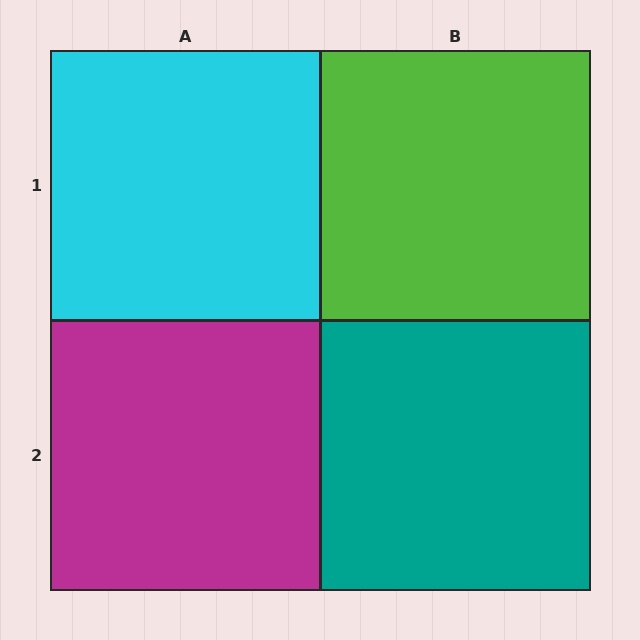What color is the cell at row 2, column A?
Magenta.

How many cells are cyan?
1 cell is cyan.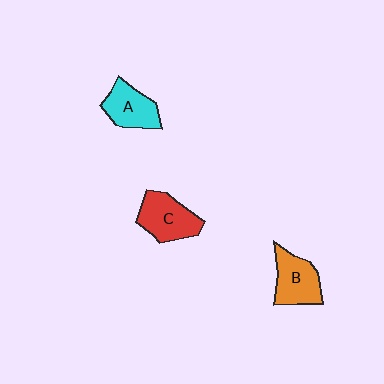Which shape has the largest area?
Shape C (red).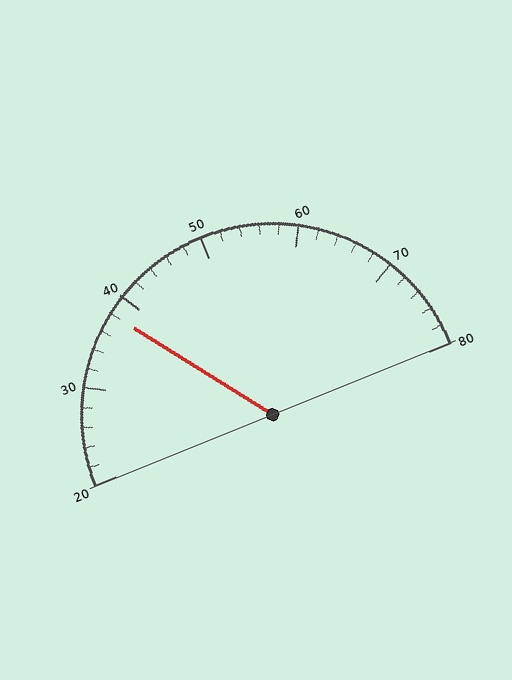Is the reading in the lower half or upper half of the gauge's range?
The reading is in the lower half of the range (20 to 80).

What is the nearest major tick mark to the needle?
The nearest major tick mark is 40.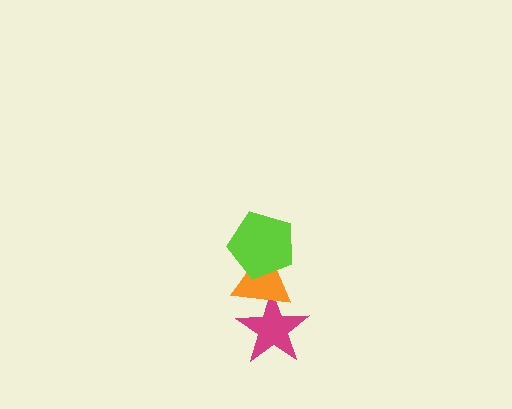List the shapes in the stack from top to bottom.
From top to bottom: the lime pentagon, the orange triangle, the magenta star.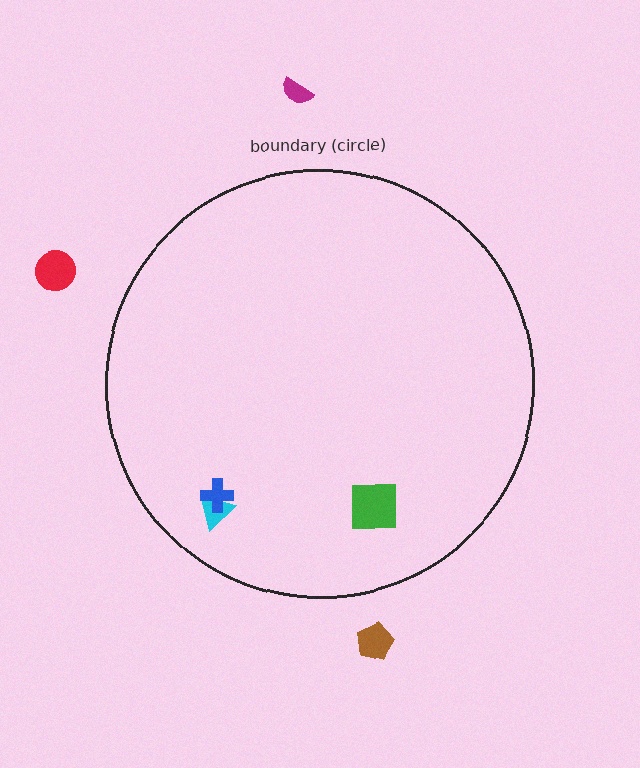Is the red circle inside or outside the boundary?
Outside.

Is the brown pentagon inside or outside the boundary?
Outside.